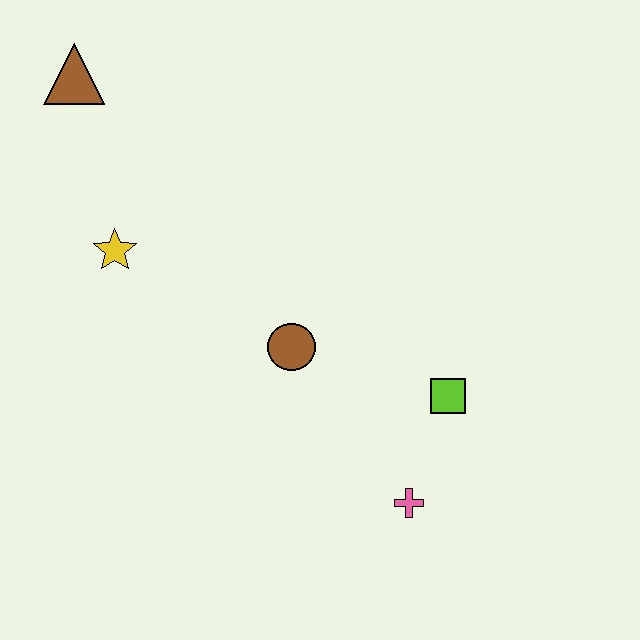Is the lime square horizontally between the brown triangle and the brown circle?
No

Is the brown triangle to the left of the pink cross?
Yes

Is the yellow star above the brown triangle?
No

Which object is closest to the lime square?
The pink cross is closest to the lime square.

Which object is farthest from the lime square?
The brown triangle is farthest from the lime square.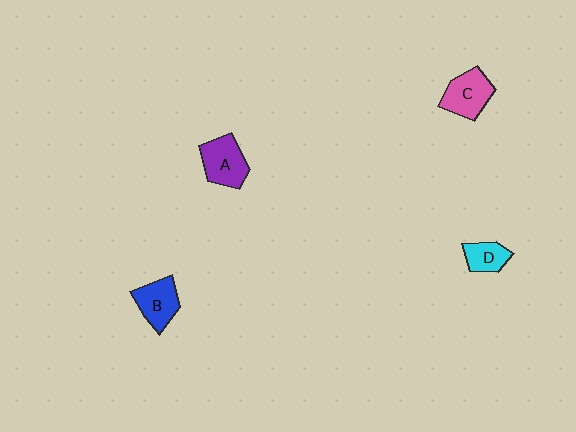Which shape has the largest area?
Shape C (pink).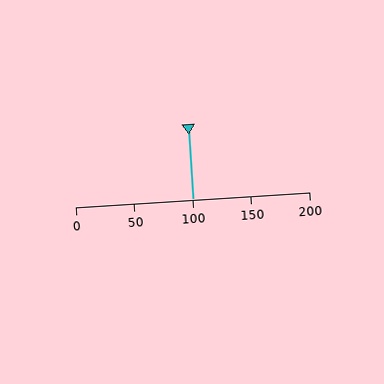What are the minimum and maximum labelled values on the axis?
The axis runs from 0 to 200.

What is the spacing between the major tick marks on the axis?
The major ticks are spaced 50 apart.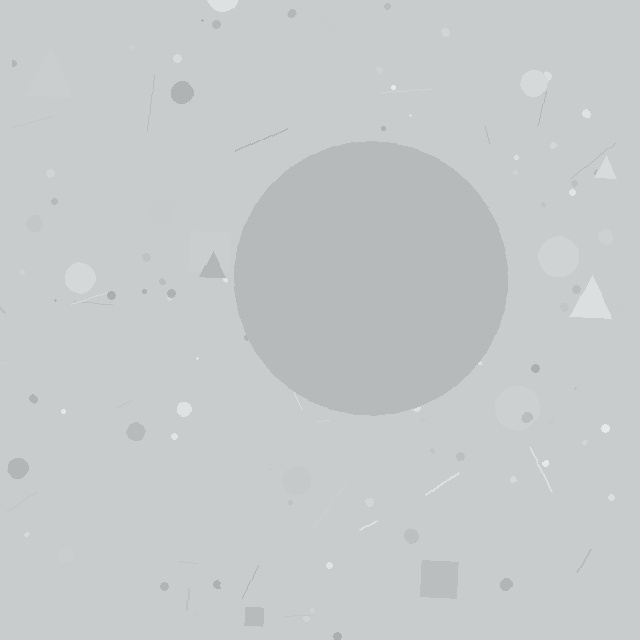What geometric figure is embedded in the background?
A circle is embedded in the background.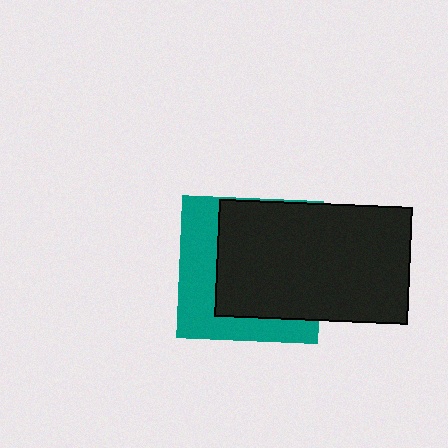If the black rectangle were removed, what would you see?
You would see the complete teal square.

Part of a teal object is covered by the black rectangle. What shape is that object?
It is a square.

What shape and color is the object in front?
The object in front is a black rectangle.